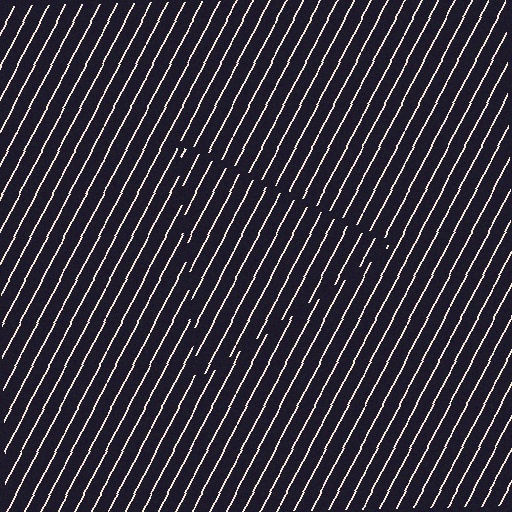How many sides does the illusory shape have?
3 sides — the line-ends trace a triangle.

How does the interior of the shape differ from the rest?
The interior of the shape contains the same grating, shifted by half a period — the contour is defined by the phase discontinuity where line-ends from the inner and outer gratings abut.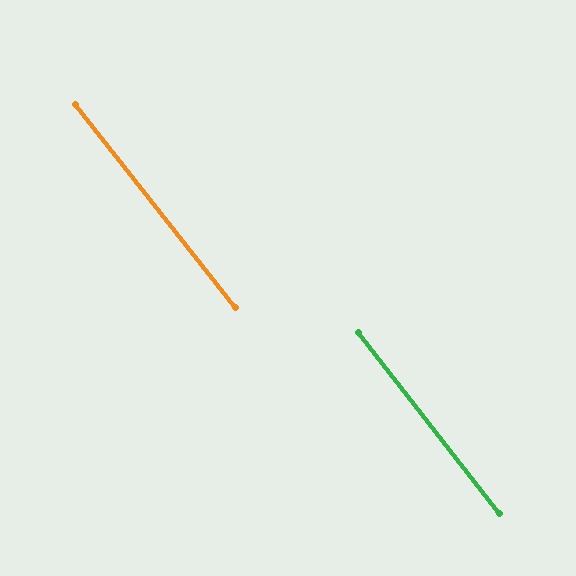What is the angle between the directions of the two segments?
Approximately 0 degrees.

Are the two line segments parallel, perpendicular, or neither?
Parallel — their directions differ by only 0.1°.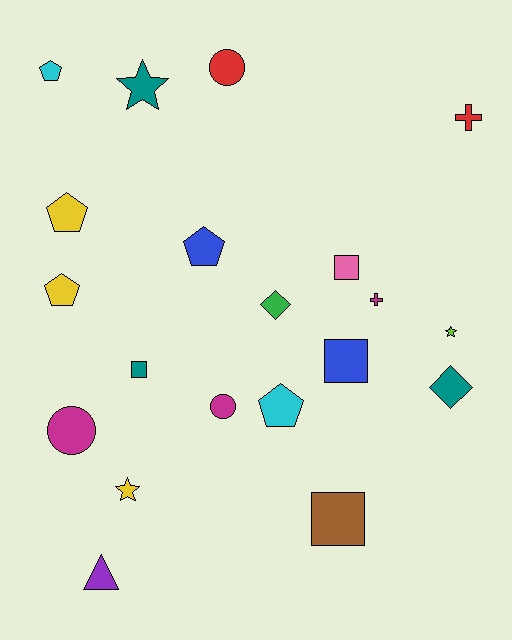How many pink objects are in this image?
There is 1 pink object.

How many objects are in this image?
There are 20 objects.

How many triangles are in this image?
There is 1 triangle.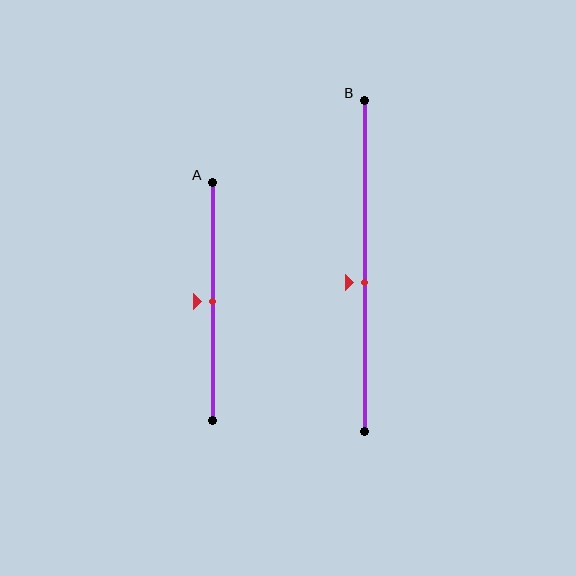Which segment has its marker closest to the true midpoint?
Segment A has its marker closest to the true midpoint.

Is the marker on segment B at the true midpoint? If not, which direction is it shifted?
No, the marker on segment B is shifted downward by about 5% of the segment length.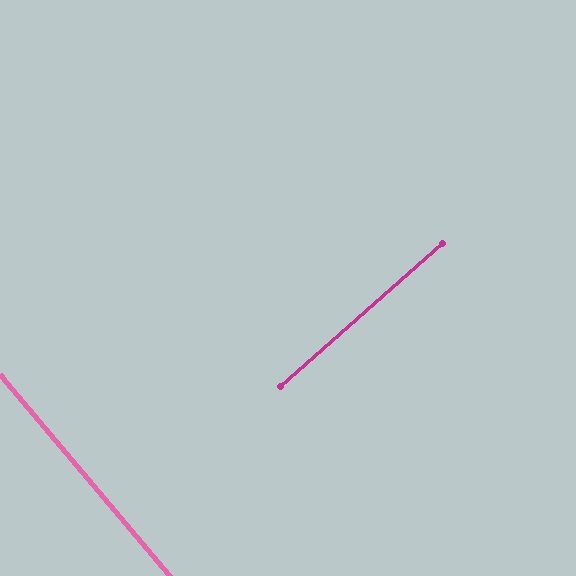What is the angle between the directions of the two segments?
Approximately 89 degrees.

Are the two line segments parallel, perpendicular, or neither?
Perpendicular — they meet at approximately 89°.